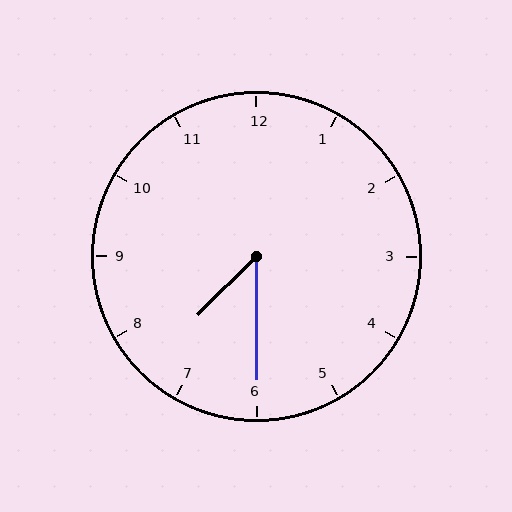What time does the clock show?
7:30.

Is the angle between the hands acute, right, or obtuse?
It is acute.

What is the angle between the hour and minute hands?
Approximately 45 degrees.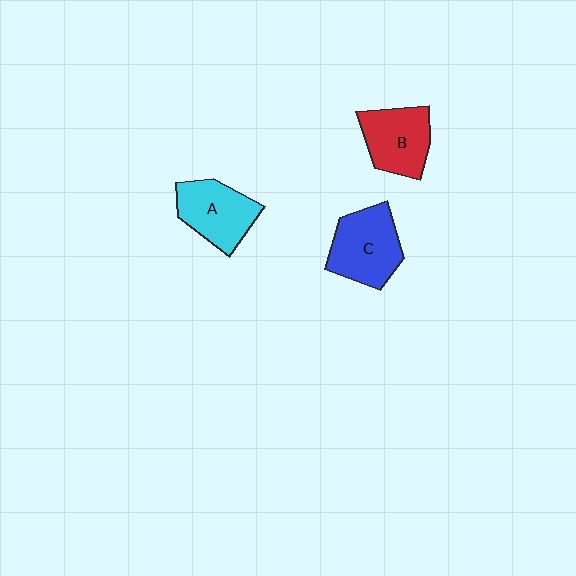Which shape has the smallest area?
Shape B (red).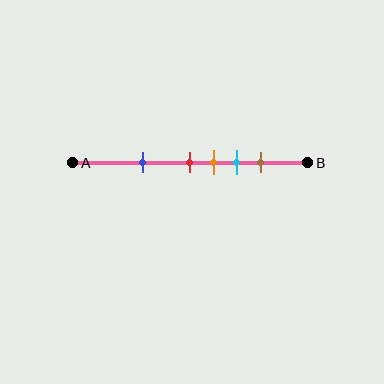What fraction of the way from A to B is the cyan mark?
The cyan mark is approximately 70% (0.7) of the way from A to B.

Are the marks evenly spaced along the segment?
No, the marks are not evenly spaced.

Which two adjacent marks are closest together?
The red and orange marks are the closest adjacent pair.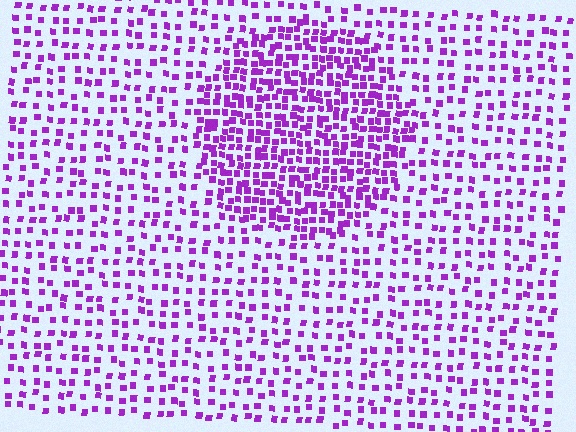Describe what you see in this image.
The image contains small purple elements arranged at two different densities. A circle-shaped region is visible where the elements are more densely packed than the surrounding area.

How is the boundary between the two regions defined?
The boundary is defined by a change in element density (approximately 2.1x ratio). All elements are the same color, size, and shape.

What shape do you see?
I see a circle.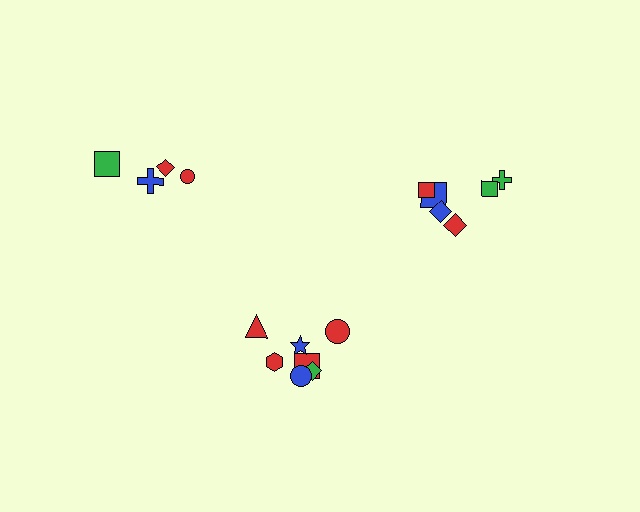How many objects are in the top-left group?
There are 4 objects.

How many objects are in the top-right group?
There are 6 objects.